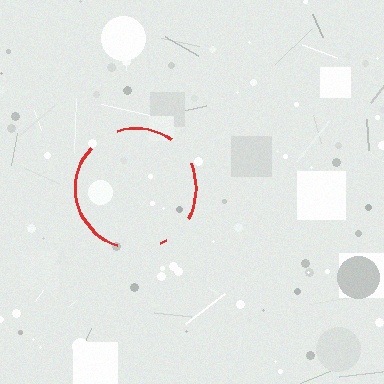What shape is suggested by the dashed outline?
The dashed outline suggests a circle.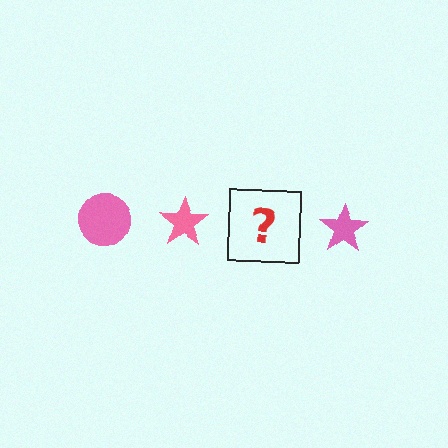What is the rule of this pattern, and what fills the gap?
The rule is that the pattern cycles through circle, star shapes in pink. The gap should be filled with a pink circle.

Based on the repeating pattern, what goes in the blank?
The blank should be a pink circle.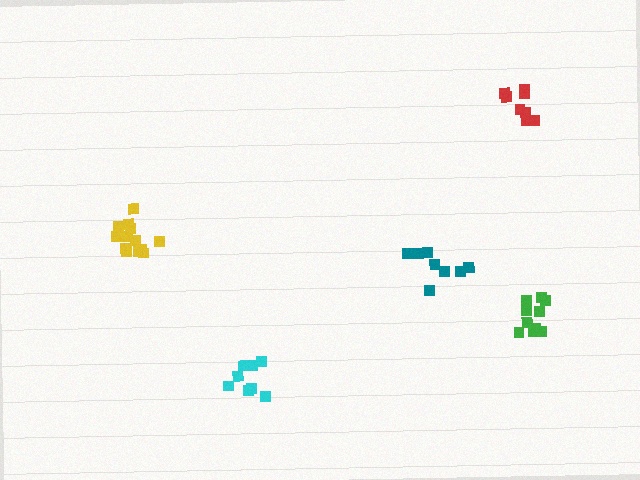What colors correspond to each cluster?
The clusters are colored: teal, cyan, green, red, yellow.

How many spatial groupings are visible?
There are 5 spatial groupings.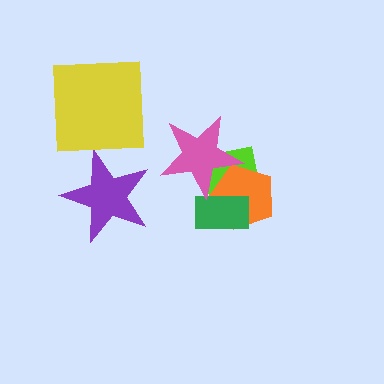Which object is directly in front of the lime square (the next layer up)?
The orange pentagon is directly in front of the lime square.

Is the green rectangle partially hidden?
Yes, it is partially covered by another shape.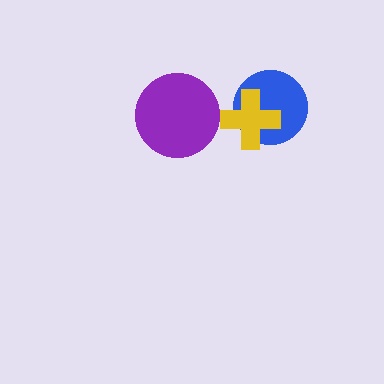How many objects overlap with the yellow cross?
1 object overlaps with the yellow cross.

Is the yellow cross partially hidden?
No, no other shape covers it.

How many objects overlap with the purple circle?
0 objects overlap with the purple circle.